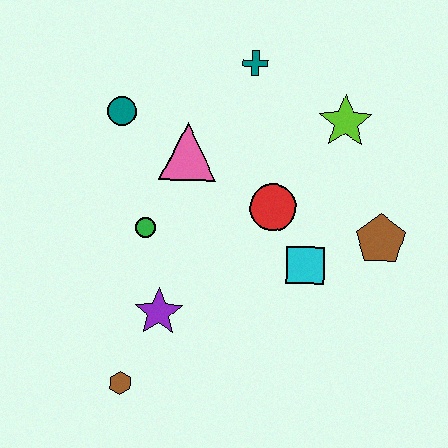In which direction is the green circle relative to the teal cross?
The green circle is below the teal cross.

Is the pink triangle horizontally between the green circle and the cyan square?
Yes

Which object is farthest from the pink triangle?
The brown hexagon is farthest from the pink triangle.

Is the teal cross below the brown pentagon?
No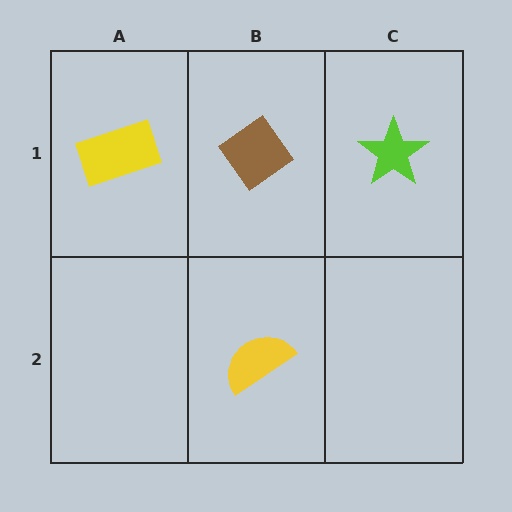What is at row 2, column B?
A yellow semicircle.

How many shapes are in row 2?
1 shape.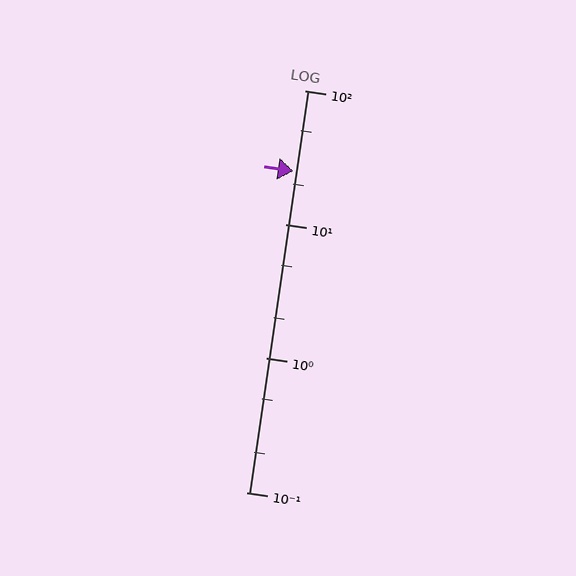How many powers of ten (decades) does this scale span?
The scale spans 3 decades, from 0.1 to 100.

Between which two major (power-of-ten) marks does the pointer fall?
The pointer is between 10 and 100.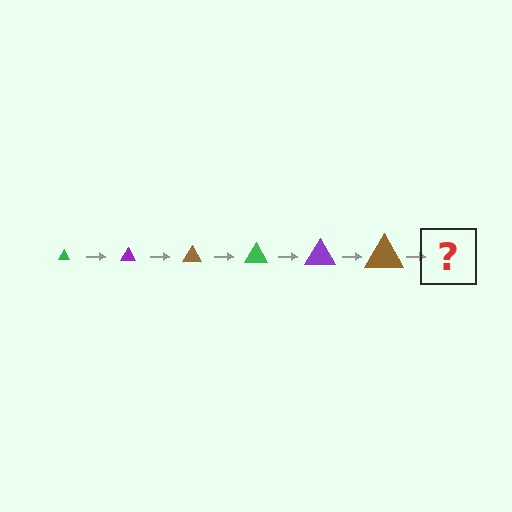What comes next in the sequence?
The next element should be a green triangle, larger than the previous one.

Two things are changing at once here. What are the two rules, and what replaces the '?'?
The two rules are that the triangle grows larger each step and the color cycles through green, purple, and brown. The '?' should be a green triangle, larger than the previous one.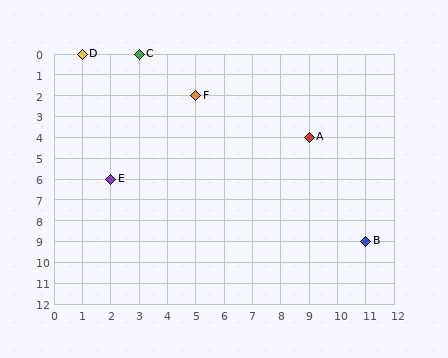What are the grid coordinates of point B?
Point B is at grid coordinates (11, 9).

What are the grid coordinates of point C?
Point C is at grid coordinates (3, 0).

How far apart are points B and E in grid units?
Points B and E are 9 columns and 3 rows apart (about 9.5 grid units diagonally).